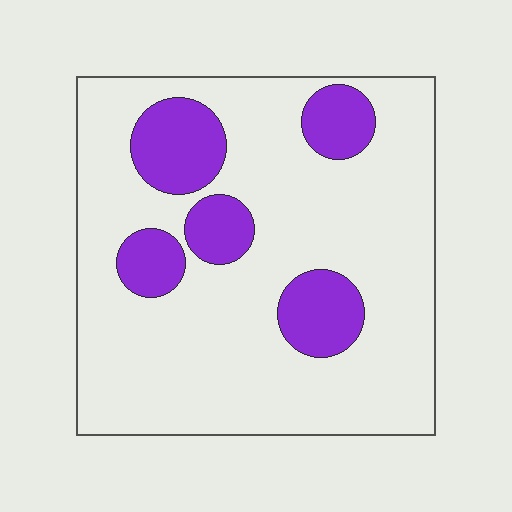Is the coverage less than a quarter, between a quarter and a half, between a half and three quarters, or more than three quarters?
Less than a quarter.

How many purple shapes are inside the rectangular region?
5.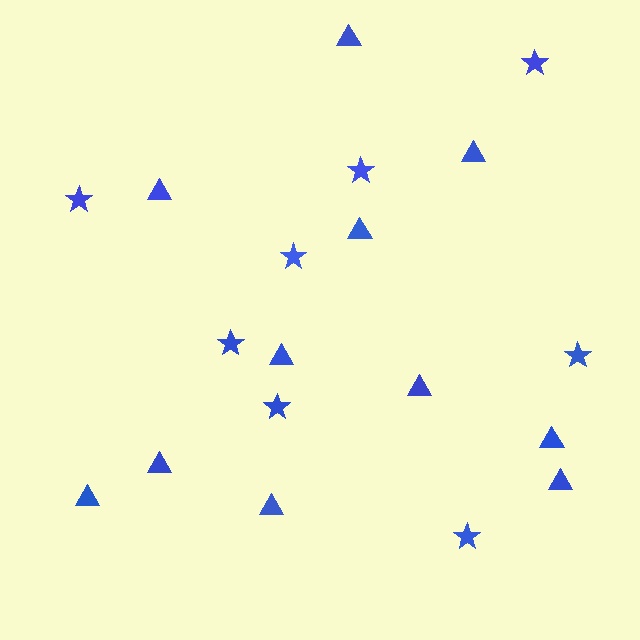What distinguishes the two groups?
There are 2 groups: one group of triangles (11) and one group of stars (8).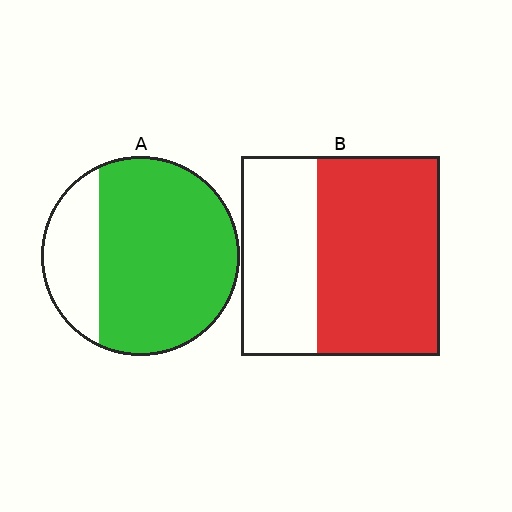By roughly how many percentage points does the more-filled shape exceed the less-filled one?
By roughly 15 percentage points (A over B).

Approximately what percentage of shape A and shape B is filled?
A is approximately 75% and B is approximately 60%.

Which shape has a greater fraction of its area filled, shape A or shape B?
Shape A.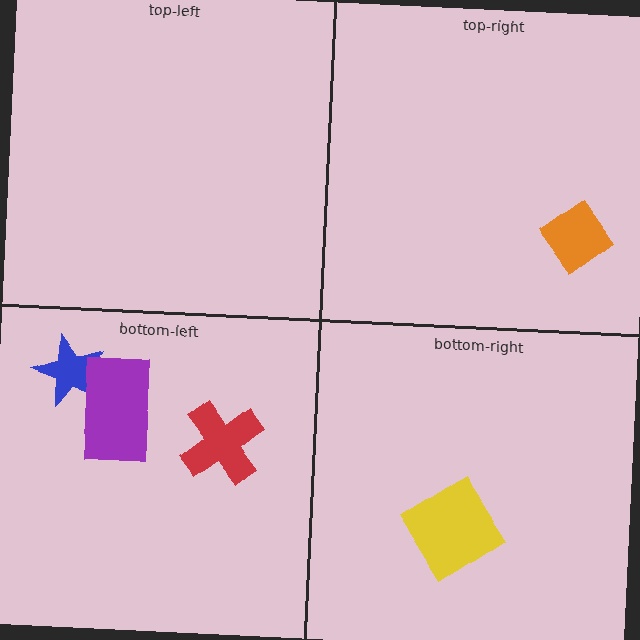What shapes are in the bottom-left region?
The blue star, the purple rectangle, the red cross.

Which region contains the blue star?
The bottom-left region.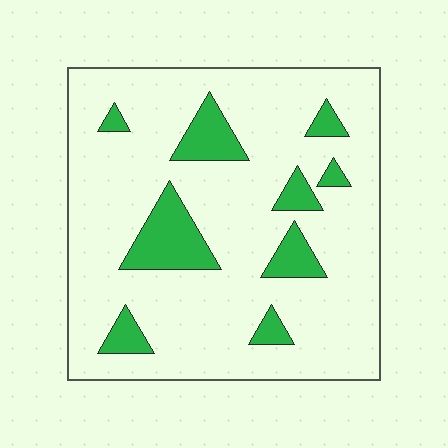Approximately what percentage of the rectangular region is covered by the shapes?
Approximately 15%.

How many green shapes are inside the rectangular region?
9.